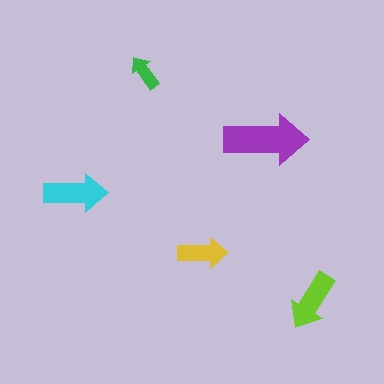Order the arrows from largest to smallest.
the purple one, the cyan one, the lime one, the yellow one, the green one.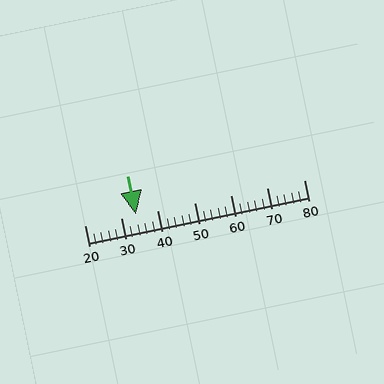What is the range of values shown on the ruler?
The ruler shows values from 20 to 80.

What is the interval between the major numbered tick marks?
The major tick marks are spaced 10 units apart.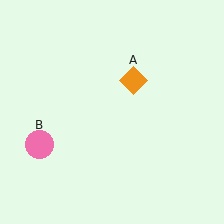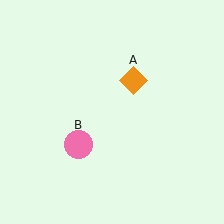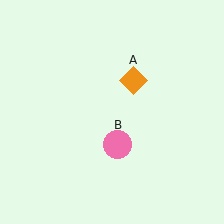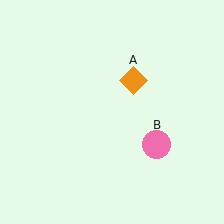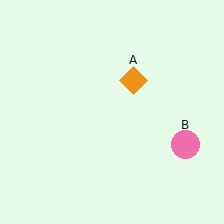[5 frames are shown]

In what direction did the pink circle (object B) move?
The pink circle (object B) moved right.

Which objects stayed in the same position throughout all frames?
Orange diamond (object A) remained stationary.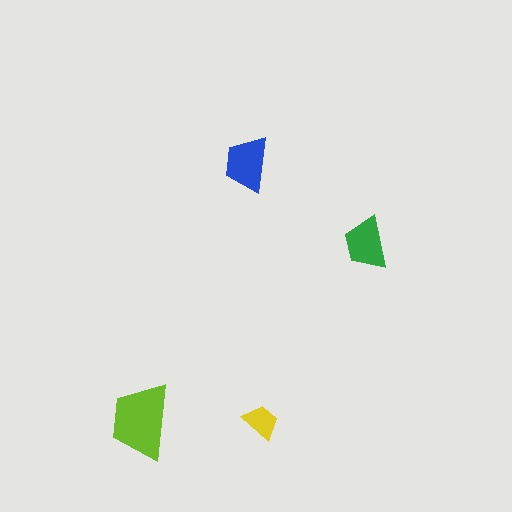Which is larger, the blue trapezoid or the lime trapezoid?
The lime one.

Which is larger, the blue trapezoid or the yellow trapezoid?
The blue one.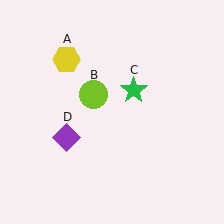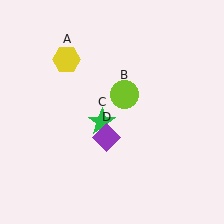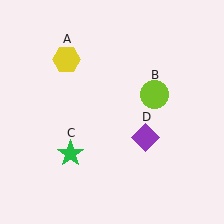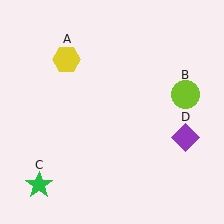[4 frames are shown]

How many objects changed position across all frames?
3 objects changed position: lime circle (object B), green star (object C), purple diamond (object D).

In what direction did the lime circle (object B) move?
The lime circle (object B) moved right.